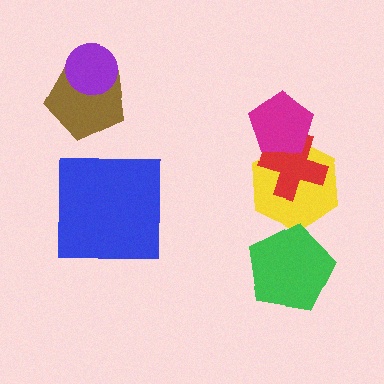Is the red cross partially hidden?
Yes, it is partially covered by another shape.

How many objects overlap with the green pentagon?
1 object overlaps with the green pentagon.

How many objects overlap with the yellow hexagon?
3 objects overlap with the yellow hexagon.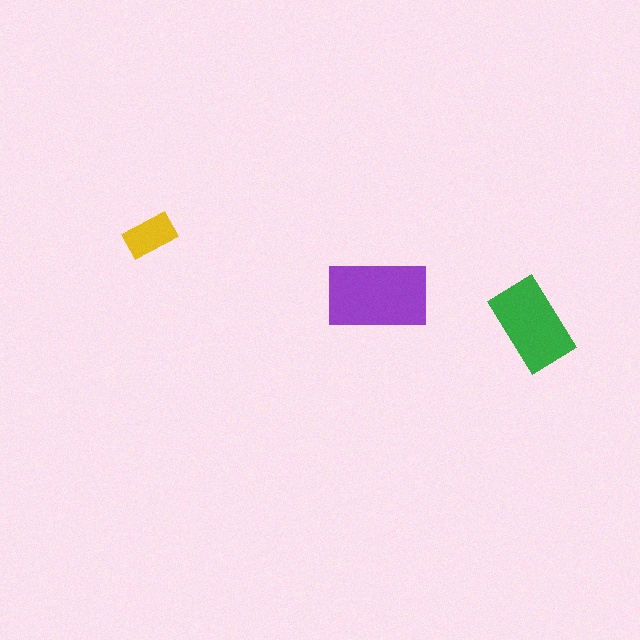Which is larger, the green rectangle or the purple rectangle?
The purple one.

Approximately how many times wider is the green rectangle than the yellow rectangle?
About 2 times wider.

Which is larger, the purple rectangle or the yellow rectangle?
The purple one.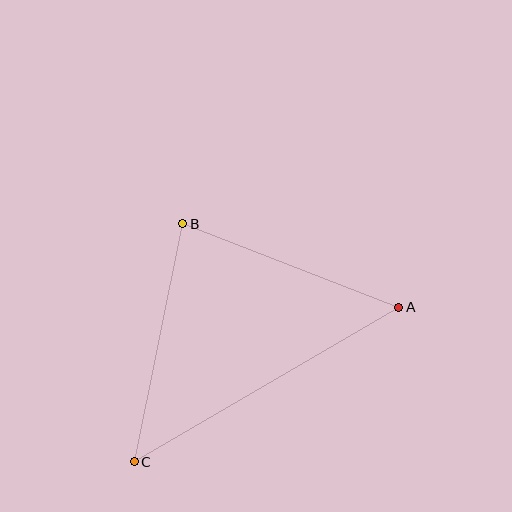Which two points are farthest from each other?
Points A and C are farthest from each other.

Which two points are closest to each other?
Points A and B are closest to each other.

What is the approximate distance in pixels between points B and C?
The distance between B and C is approximately 243 pixels.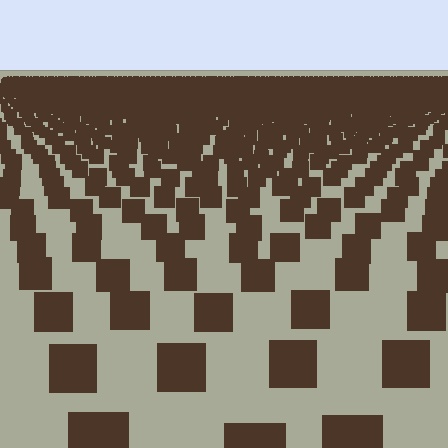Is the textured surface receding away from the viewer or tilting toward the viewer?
The surface is receding away from the viewer. Texture elements get smaller and denser toward the top.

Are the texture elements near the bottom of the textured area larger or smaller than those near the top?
Larger. Near the bottom, elements are closer to the viewer and appear at a bigger on-screen size.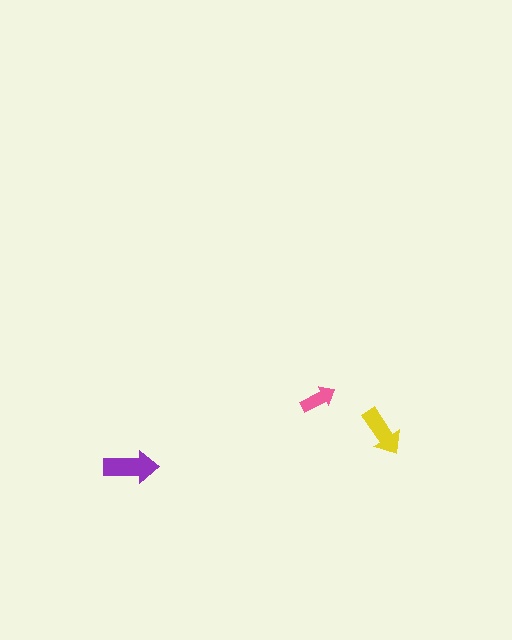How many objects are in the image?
There are 3 objects in the image.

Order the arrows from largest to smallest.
the purple one, the yellow one, the pink one.